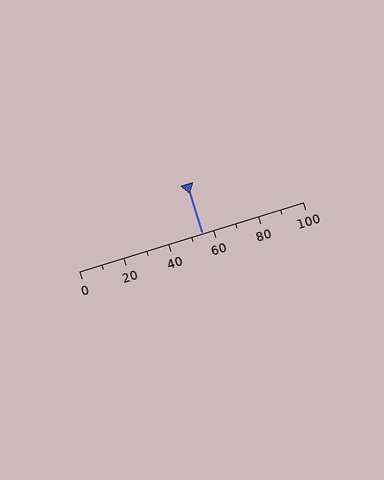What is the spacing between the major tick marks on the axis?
The major ticks are spaced 20 apart.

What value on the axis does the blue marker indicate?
The marker indicates approximately 55.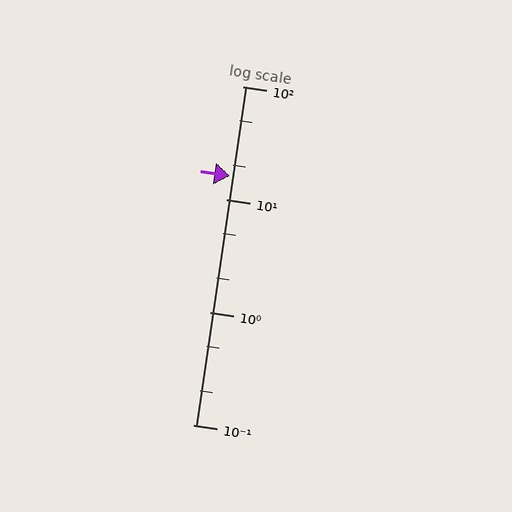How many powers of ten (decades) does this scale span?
The scale spans 3 decades, from 0.1 to 100.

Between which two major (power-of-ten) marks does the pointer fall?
The pointer is between 10 and 100.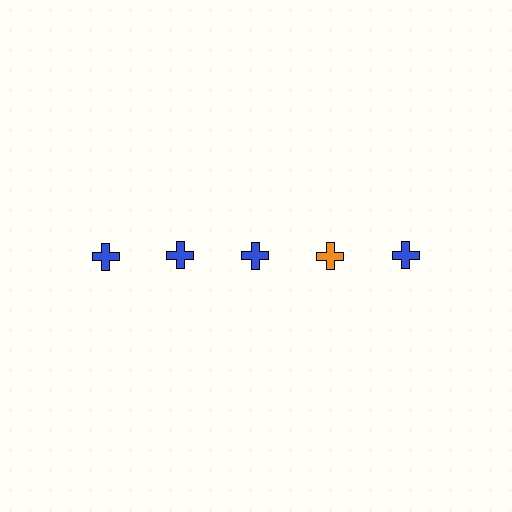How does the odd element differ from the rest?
It has a different color: orange instead of blue.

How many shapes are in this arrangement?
There are 5 shapes arranged in a grid pattern.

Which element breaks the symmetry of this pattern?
The orange cross in the top row, second from right column breaks the symmetry. All other shapes are blue crosses.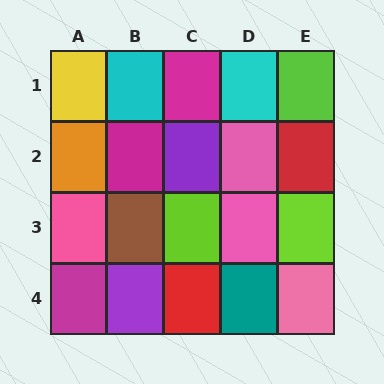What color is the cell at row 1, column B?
Cyan.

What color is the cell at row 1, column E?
Lime.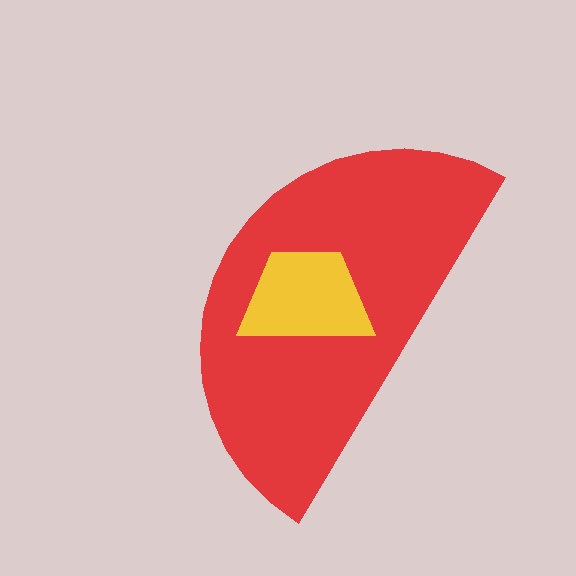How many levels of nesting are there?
2.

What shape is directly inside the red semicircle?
The yellow trapezoid.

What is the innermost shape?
The yellow trapezoid.